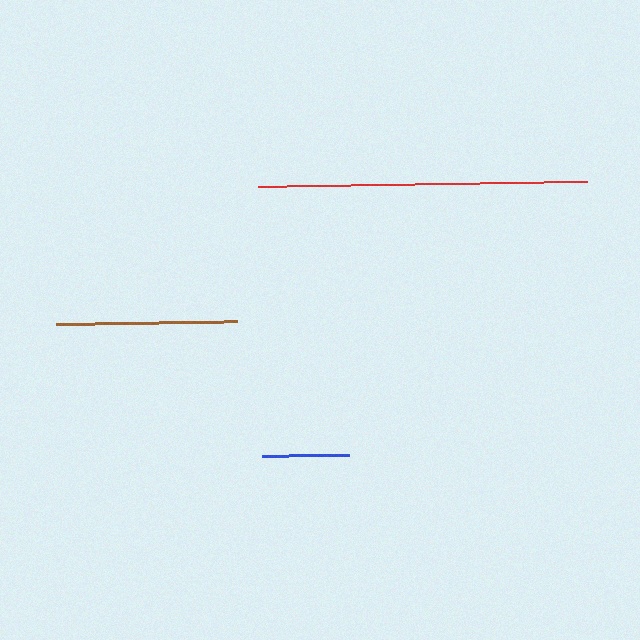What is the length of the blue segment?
The blue segment is approximately 87 pixels long.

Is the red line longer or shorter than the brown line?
The red line is longer than the brown line.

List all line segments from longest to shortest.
From longest to shortest: red, brown, blue.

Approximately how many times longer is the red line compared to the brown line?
The red line is approximately 1.8 times the length of the brown line.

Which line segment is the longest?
The red line is the longest at approximately 329 pixels.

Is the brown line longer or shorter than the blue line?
The brown line is longer than the blue line.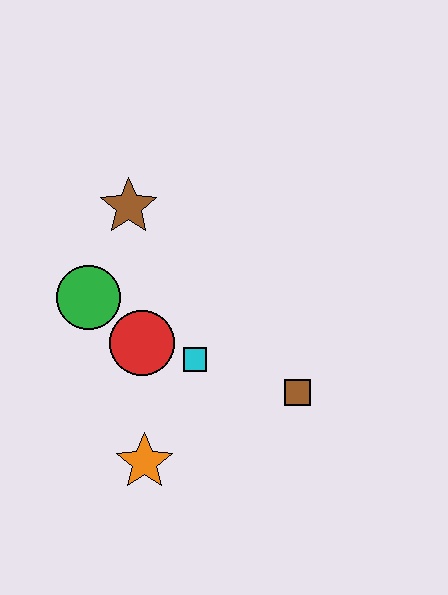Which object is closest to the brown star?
The green circle is closest to the brown star.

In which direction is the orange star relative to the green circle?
The orange star is below the green circle.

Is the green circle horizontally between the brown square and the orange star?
No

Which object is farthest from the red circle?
The brown square is farthest from the red circle.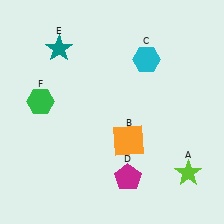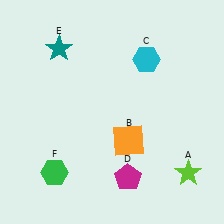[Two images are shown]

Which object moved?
The green hexagon (F) moved down.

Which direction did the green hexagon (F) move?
The green hexagon (F) moved down.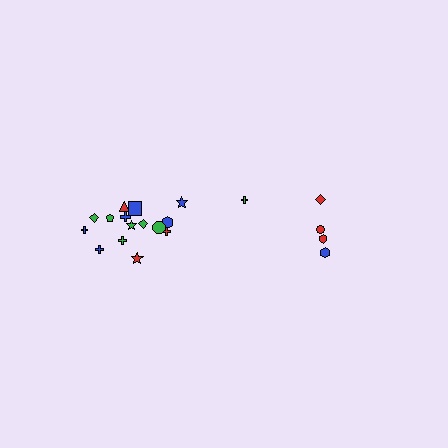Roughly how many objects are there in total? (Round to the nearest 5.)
Roughly 20 objects in total.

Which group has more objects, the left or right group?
The left group.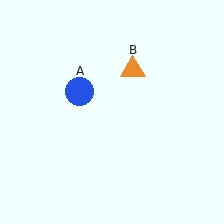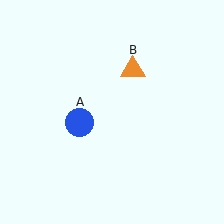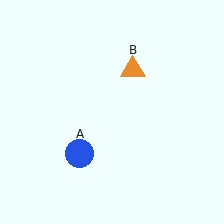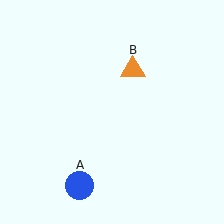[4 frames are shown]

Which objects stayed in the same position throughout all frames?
Orange triangle (object B) remained stationary.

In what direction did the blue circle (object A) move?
The blue circle (object A) moved down.